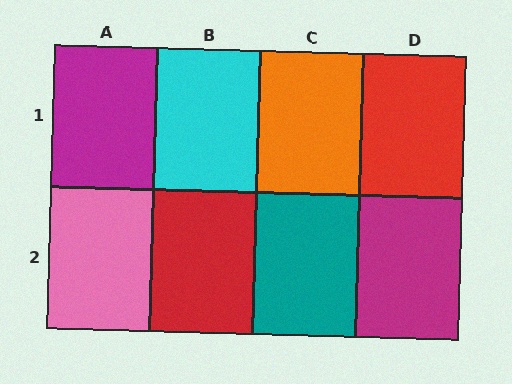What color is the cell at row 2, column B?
Red.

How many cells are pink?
1 cell is pink.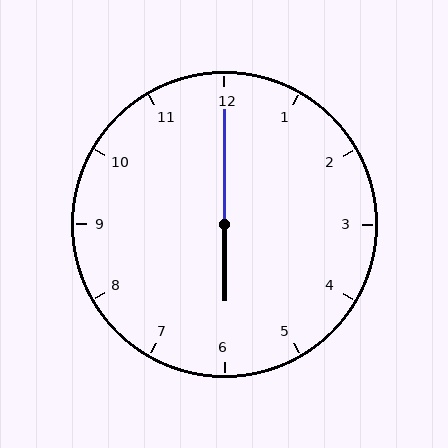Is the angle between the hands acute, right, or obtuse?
It is obtuse.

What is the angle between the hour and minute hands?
Approximately 180 degrees.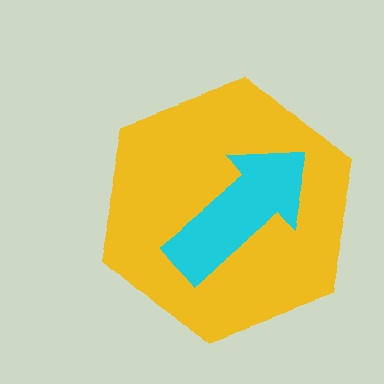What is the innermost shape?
The cyan arrow.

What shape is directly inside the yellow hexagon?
The cyan arrow.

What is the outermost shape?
The yellow hexagon.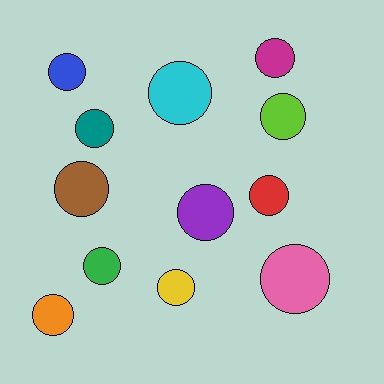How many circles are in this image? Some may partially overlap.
There are 12 circles.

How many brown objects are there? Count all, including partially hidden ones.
There is 1 brown object.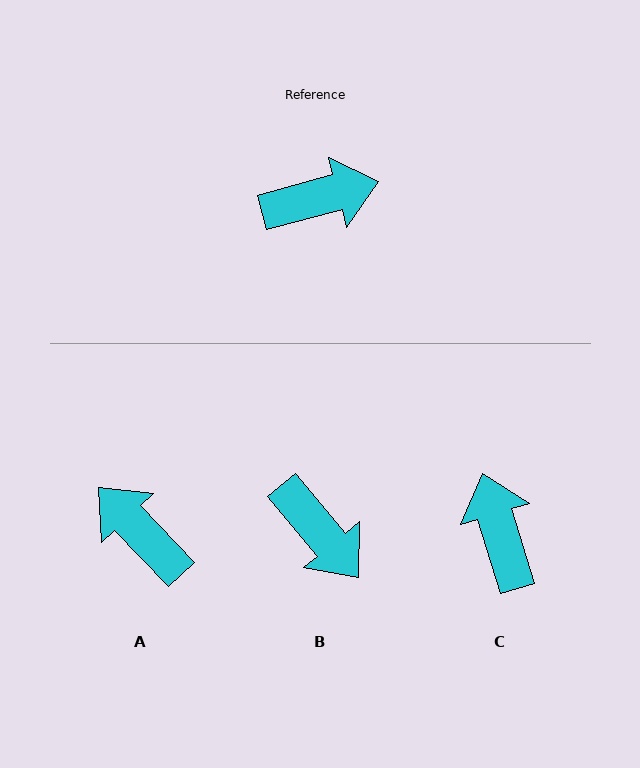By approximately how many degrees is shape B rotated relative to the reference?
Approximately 65 degrees clockwise.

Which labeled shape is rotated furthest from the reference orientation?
A, about 119 degrees away.